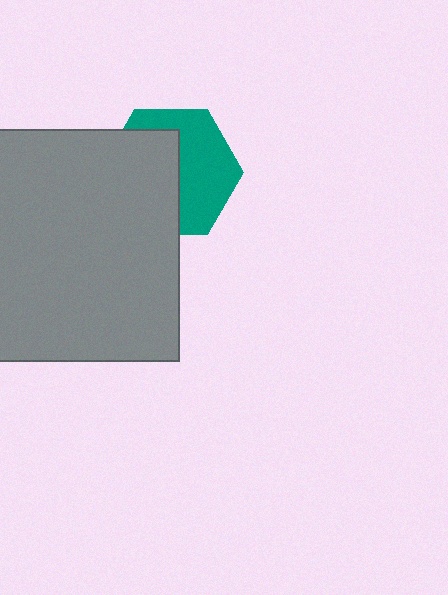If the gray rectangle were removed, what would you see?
You would see the complete teal hexagon.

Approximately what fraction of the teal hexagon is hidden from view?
Roughly 50% of the teal hexagon is hidden behind the gray rectangle.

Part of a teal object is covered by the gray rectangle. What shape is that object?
It is a hexagon.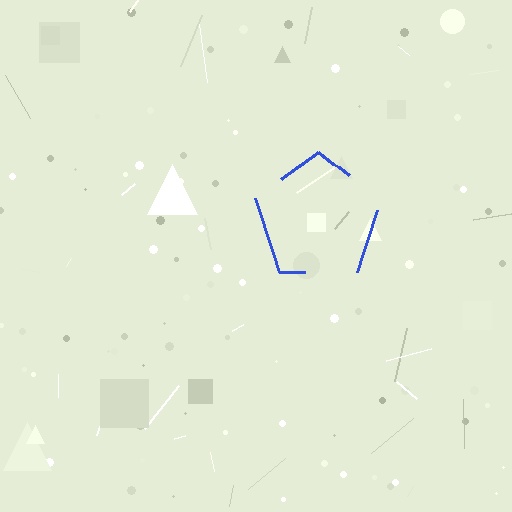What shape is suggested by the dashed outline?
The dashed outline suggests a pentagon.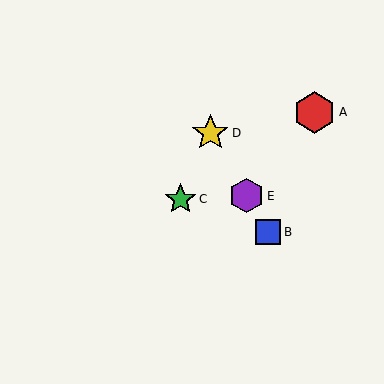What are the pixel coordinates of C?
Object C is at (181, 199).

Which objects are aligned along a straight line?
Objects B, D, E are aligned along a straight line.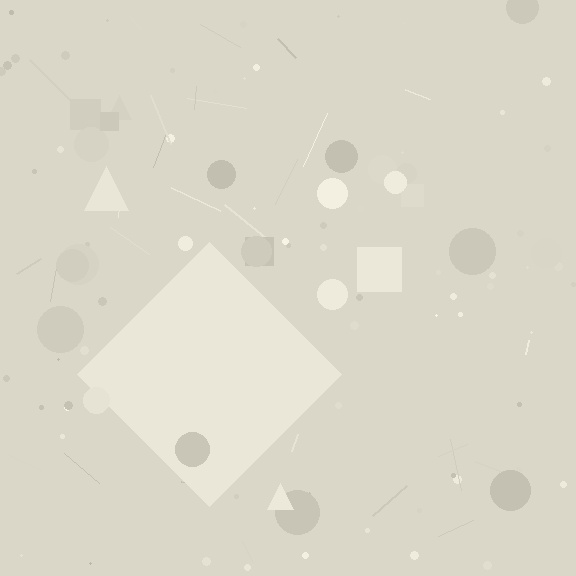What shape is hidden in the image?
A diamond is hidden in the image.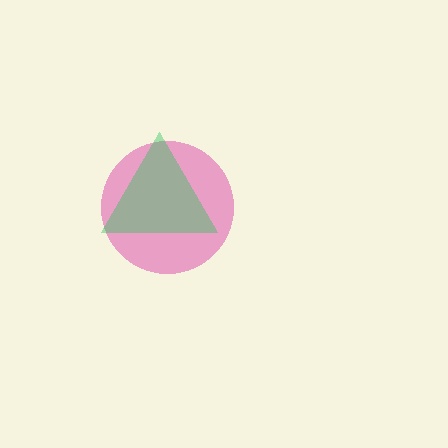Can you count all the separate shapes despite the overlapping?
Yes, there are 2 separate shapes.